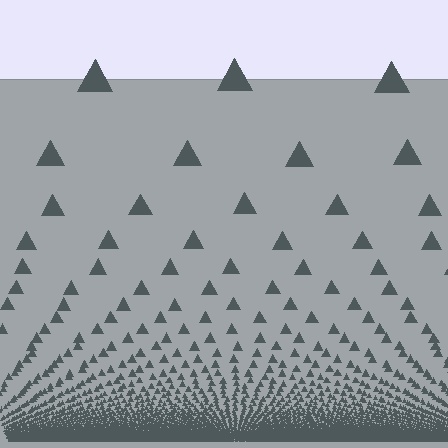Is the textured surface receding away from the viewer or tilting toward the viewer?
The surface appears to tilt toward the viewer. Texture elements get larger and sparser toward the top.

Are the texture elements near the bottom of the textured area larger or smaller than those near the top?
Smaller. The gradient is inverted — elements near the bottom are smaller and denser.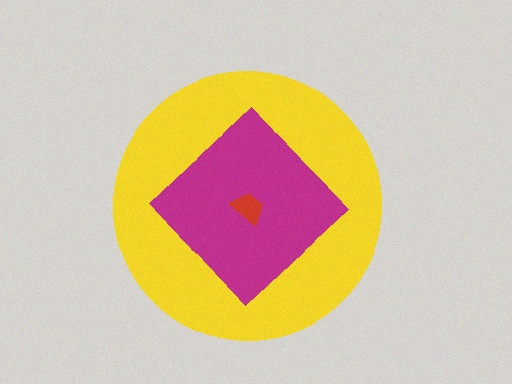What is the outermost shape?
The yellow circle.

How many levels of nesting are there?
3.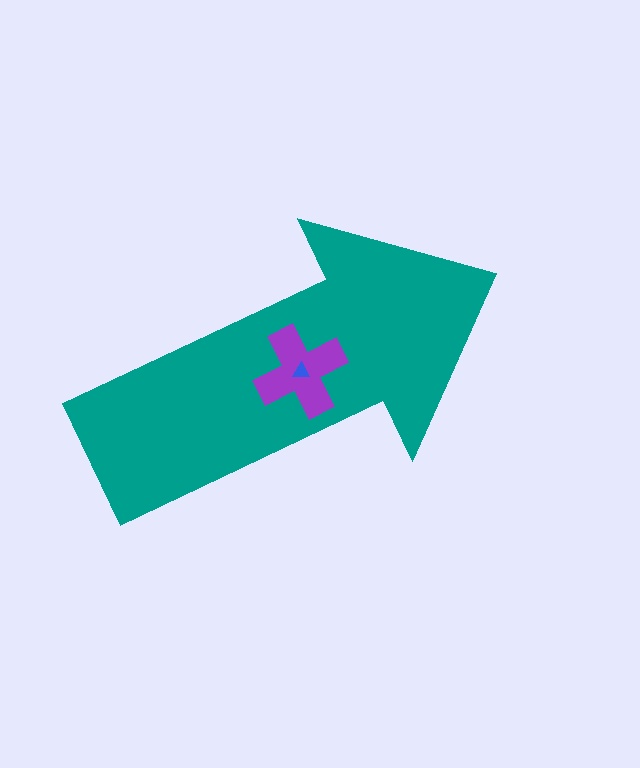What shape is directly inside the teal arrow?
The purple cross.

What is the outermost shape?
The teal arrow.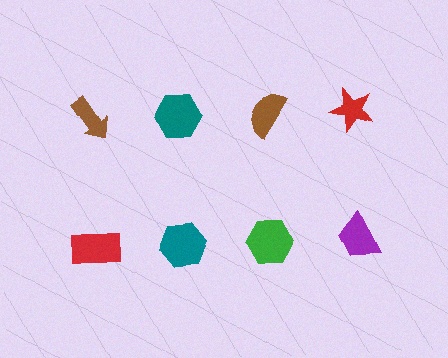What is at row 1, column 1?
A brown arrow.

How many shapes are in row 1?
4 shapes.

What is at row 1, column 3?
A brown semicircle.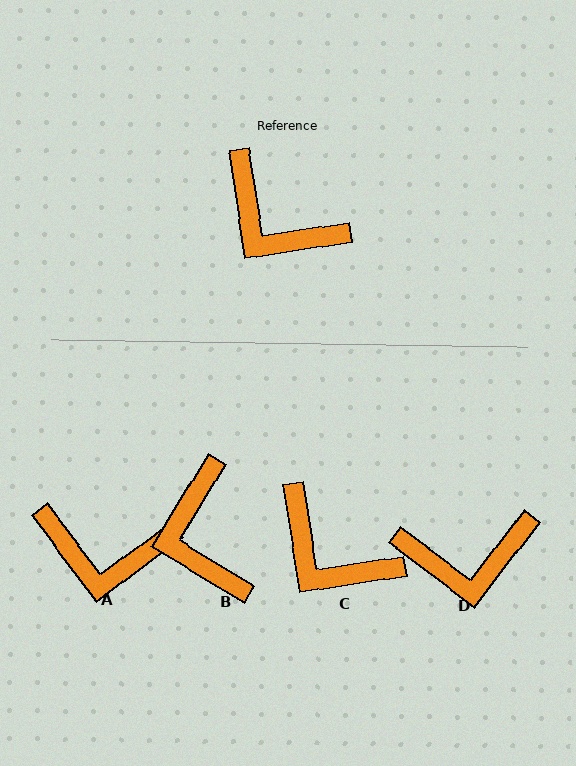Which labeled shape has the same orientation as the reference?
C.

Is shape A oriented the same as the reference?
No, it is off by about 28 degrees.